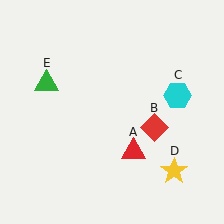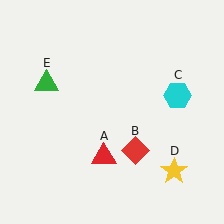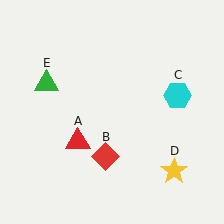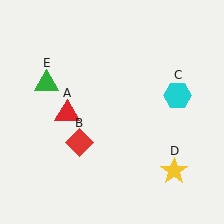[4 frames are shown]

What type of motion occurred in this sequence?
The red triangle (object A), red diamond (object B) rotated clockwise around the center of the scene.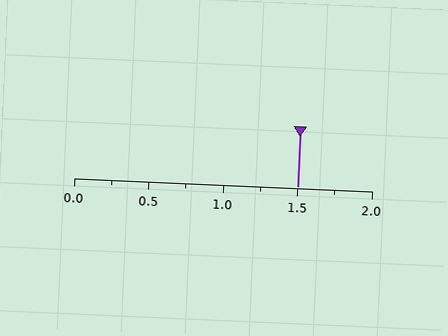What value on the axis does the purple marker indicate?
The marker indicates approximately 1.5.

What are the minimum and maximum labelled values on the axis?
The axis runs from 0.0 to 2.0.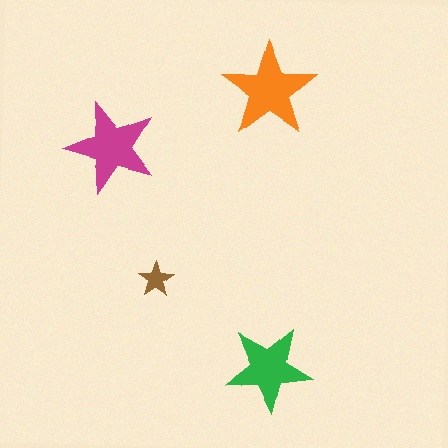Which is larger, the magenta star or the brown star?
The magenta one.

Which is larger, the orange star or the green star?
The orange one.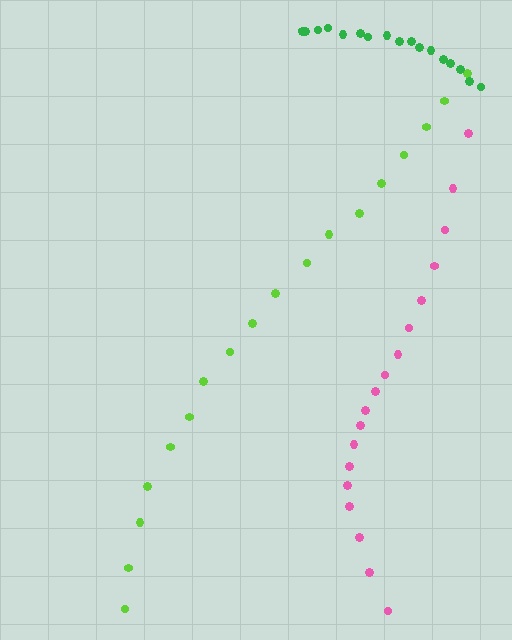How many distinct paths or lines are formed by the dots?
There are 3 distinct paths.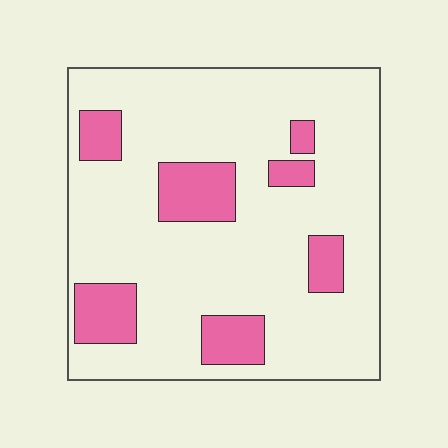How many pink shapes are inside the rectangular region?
7.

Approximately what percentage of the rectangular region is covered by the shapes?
Approximately 20%.